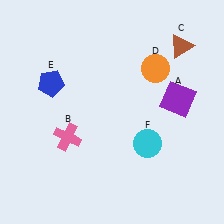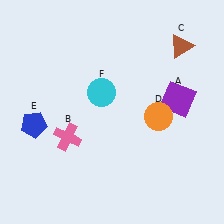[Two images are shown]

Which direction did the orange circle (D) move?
The orange circle (D) moved down.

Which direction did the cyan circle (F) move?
The cyan circle (F) moved up.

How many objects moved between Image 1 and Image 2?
3 objects moved between the two images.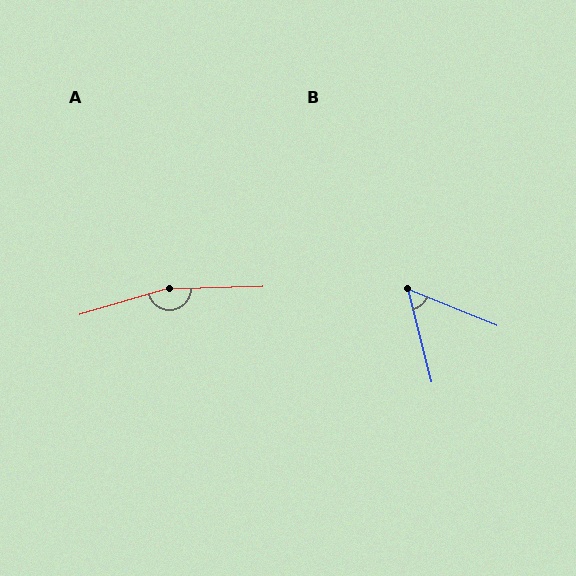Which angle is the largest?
A, at approximately 165 degrees.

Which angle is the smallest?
B, at approximately 54 degrees.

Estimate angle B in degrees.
Approximately 54 degrees.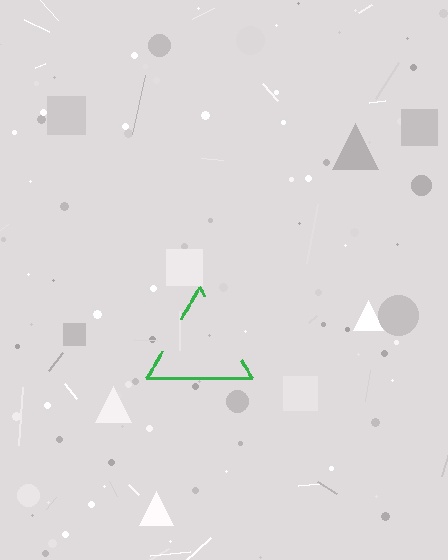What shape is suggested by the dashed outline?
The dashed outline suggests a triangle.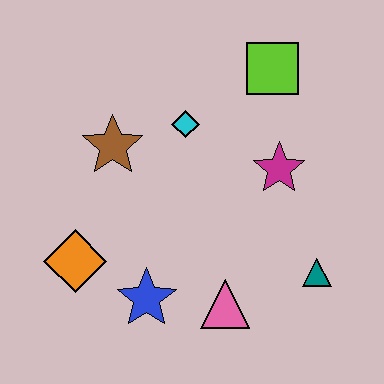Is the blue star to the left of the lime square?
Yes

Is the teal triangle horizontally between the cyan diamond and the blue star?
No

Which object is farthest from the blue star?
The lime square is farthest from the blue star.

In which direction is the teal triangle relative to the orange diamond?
The teal triangle is to the right of the orange diamond.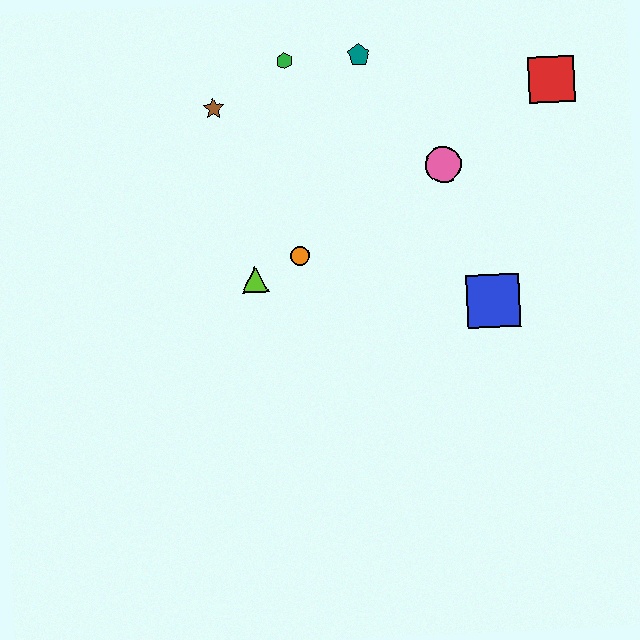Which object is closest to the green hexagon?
The teal pentagon is closest to the green hexagon.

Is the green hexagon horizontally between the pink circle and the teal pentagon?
No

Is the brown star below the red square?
Yes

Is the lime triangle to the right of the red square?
No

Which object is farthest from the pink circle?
The brown star is farthest from the pink circle.